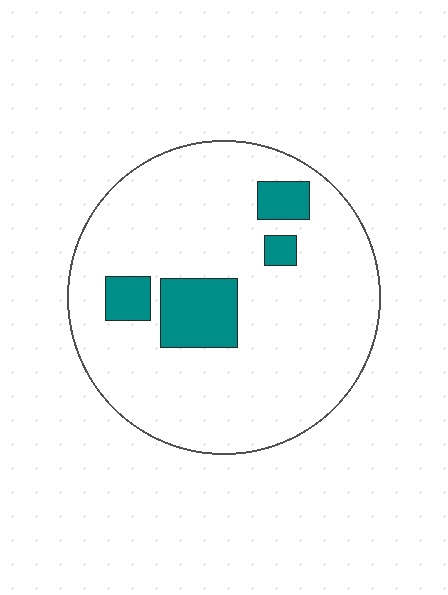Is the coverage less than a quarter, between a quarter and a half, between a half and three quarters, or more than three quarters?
Less than a quarter.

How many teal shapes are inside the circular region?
4.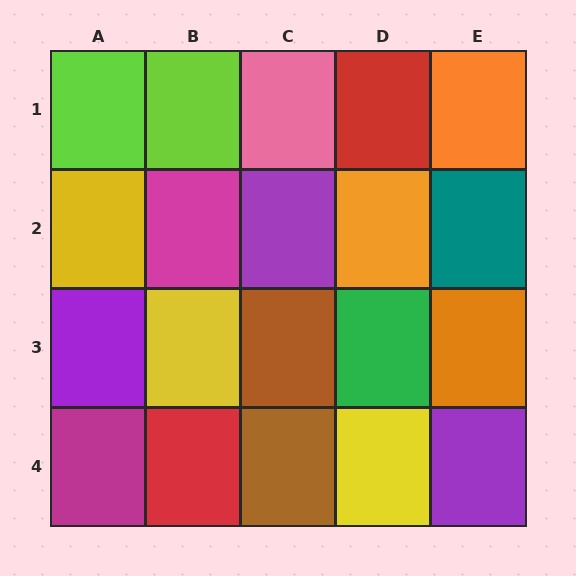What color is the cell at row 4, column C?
Brown.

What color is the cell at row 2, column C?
Purple.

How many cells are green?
1 cell is green.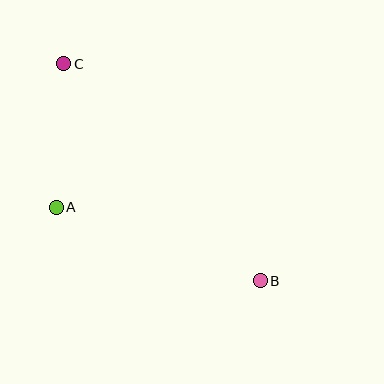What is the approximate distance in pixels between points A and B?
The distance between A and B is approximately 217 pixels.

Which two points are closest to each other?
Points A and C are closest to each other.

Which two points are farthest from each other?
Points B and C are farthest from each other.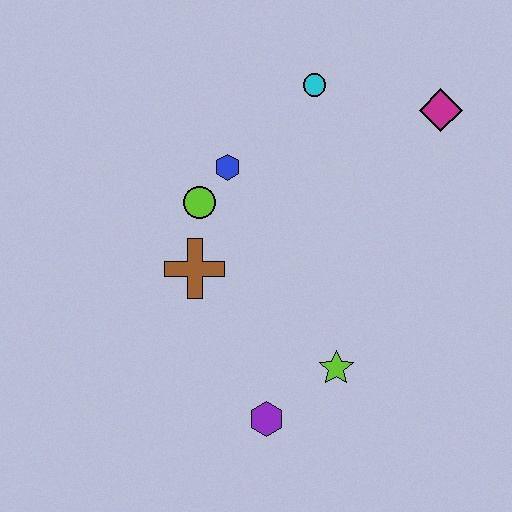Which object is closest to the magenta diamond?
The cyan circle is closest to the magenta diamond.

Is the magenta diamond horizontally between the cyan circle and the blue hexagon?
No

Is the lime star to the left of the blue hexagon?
No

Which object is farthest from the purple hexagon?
The magenta diamond is farthest from the purple hexagon.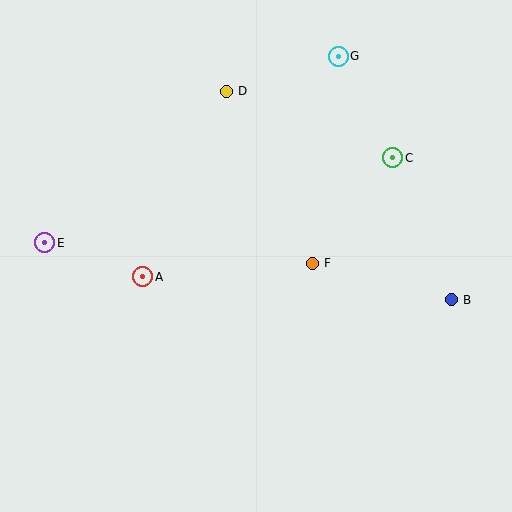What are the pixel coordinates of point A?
Point A is at (143, 277).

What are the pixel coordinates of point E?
Point E is at (45, 243).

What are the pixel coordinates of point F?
Point F is at (312, 263).